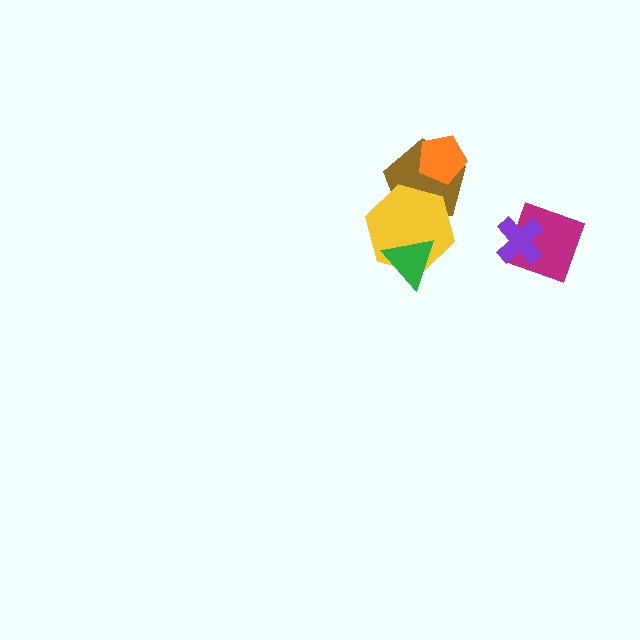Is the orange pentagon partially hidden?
No, no other shape covers it.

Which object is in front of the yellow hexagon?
The green triangle is in front of the yellow hexagon.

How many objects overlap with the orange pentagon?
1 object overlaps with the orange pentagon.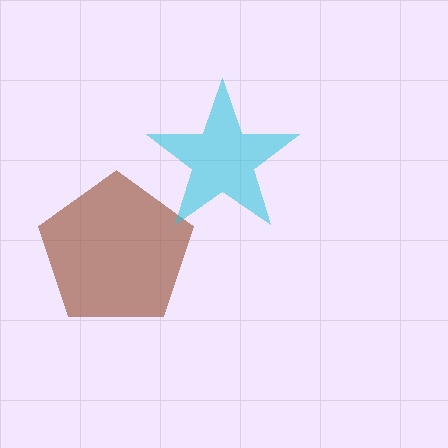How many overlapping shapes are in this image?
There are 2 overlapping shapes in the image.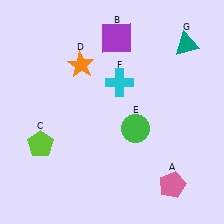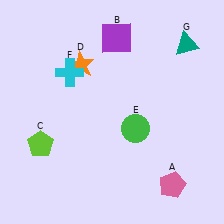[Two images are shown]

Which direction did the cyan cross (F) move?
The cyan cross (F) moved left.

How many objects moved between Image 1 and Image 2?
1 object moved between the two images.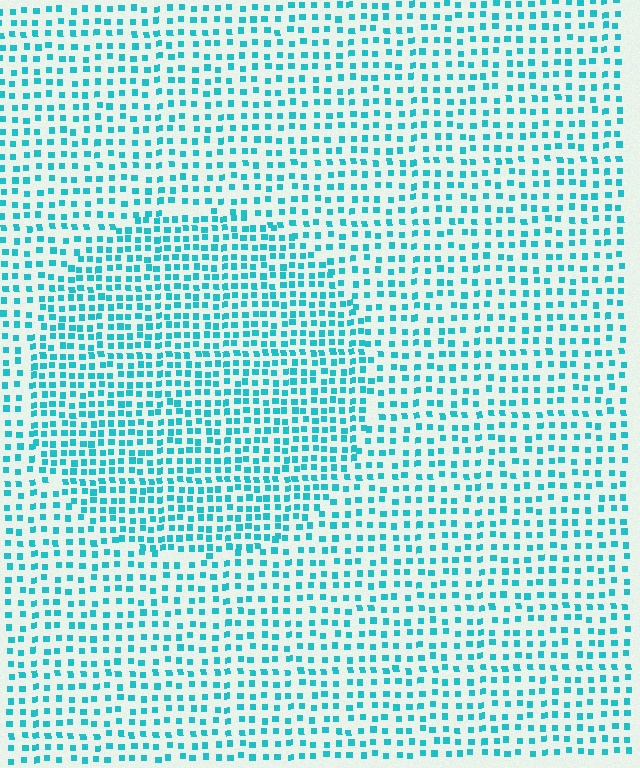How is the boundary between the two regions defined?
The boundary is defined by a change in element density (approximately 1.6x ratio). All elements are the same color, size, and shape.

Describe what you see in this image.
The image contains small cyan elements arranged at two different densities. A circle-shaped region is visible where the elements are more densely packed than the surrounding area.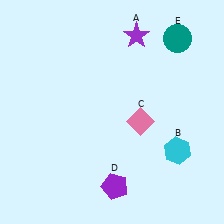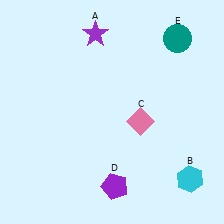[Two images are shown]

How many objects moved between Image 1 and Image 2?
2 objects moved between the two images.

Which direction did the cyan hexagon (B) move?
The cyan hexagon (B) moved down.